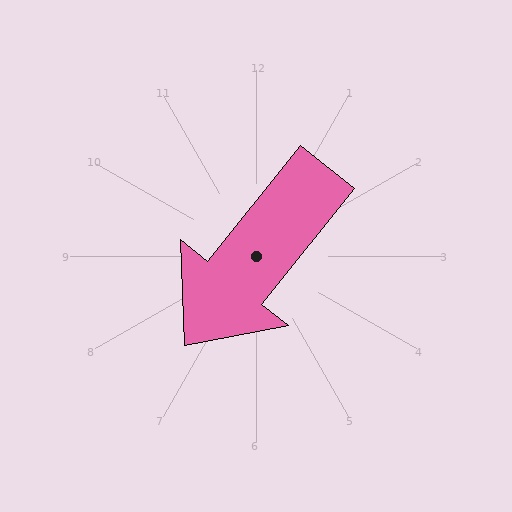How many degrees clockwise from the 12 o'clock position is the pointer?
Approximately 219 degrees.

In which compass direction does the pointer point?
Southwest.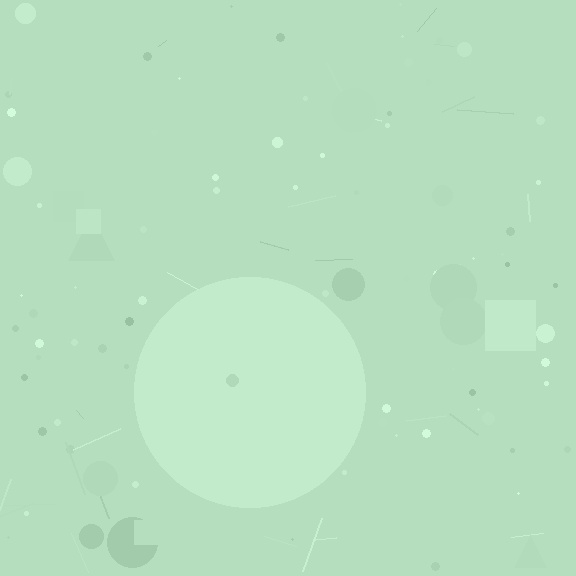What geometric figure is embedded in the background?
A circle is embedded in the background.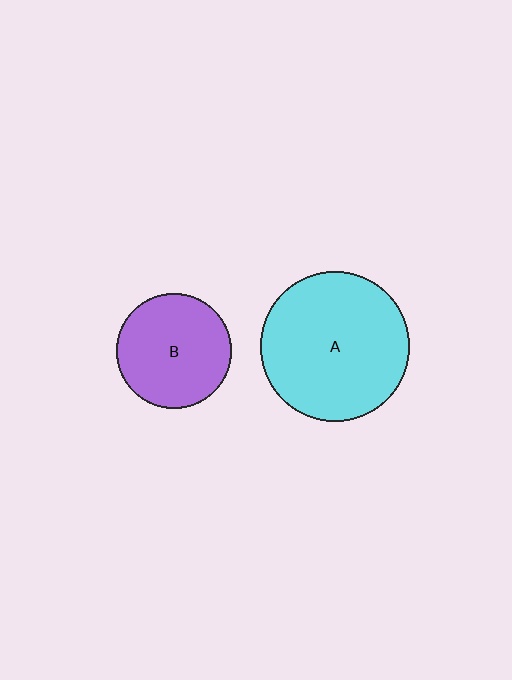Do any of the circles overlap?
No, none of the circles overlap.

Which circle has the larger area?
Circle A (cyan).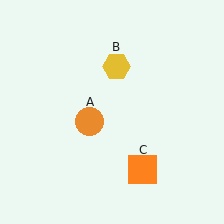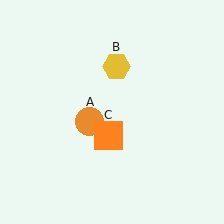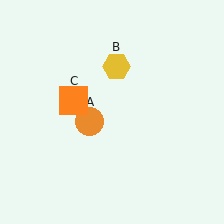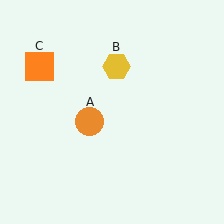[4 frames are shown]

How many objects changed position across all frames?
1 object changed position: orange square (object C).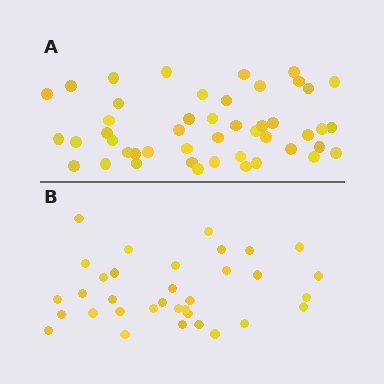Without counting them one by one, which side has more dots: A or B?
Region A (the top region) has more dots.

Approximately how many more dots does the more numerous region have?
Region A has approximately 15 more dots than region B.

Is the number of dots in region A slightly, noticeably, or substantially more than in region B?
Region A has noticeably more, but not dramatically so. The ratio is roughly 1.4 to 1.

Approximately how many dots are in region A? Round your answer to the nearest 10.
About 50 dots. (The exact count is 47, which rounds to 50.)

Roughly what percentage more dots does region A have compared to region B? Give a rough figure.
About 40% more.